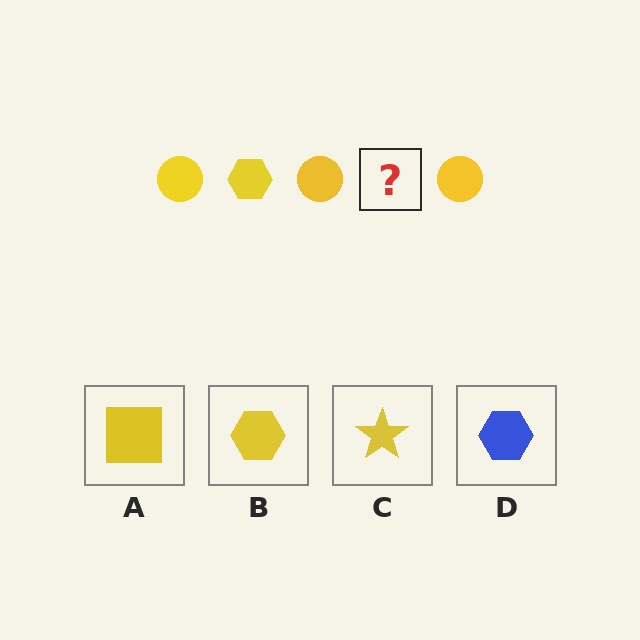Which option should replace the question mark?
Option B.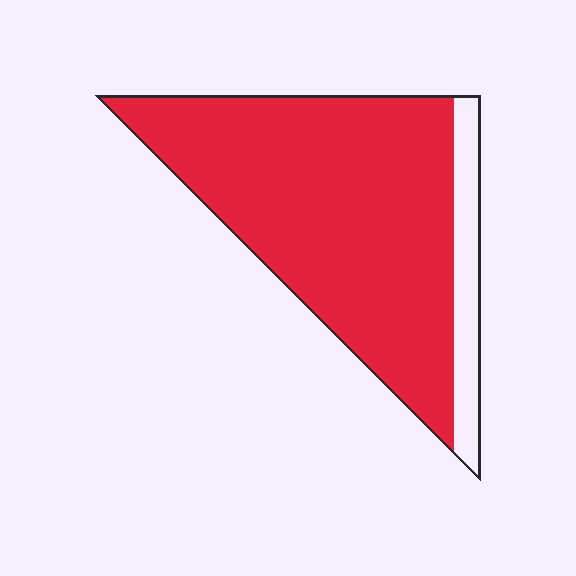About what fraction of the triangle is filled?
About seven eighths (7/8).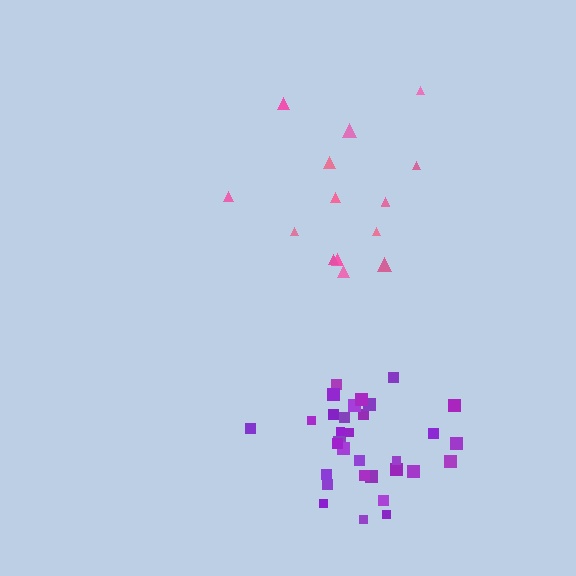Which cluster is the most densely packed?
Purple.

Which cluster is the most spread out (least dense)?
Pink.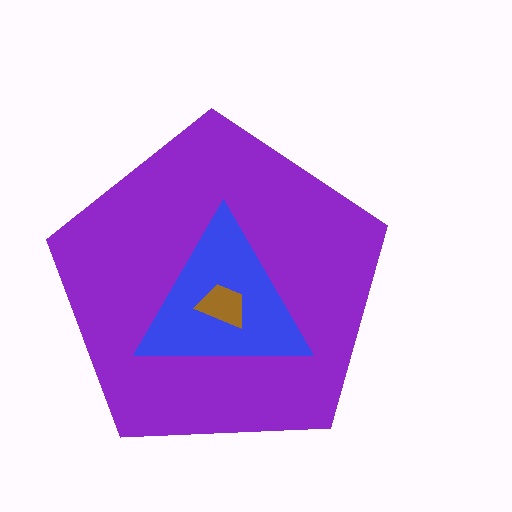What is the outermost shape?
The purple pentagon.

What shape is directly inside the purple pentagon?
The blue triangle.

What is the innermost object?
The brown trapezoid.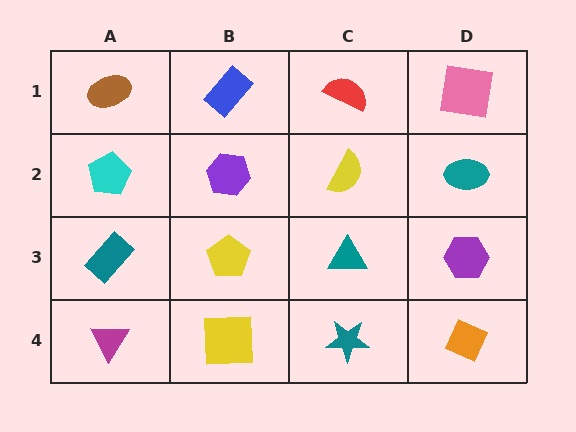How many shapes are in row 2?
4 shapes.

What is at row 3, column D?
A purple hexagon.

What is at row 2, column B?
A purple hexagon.